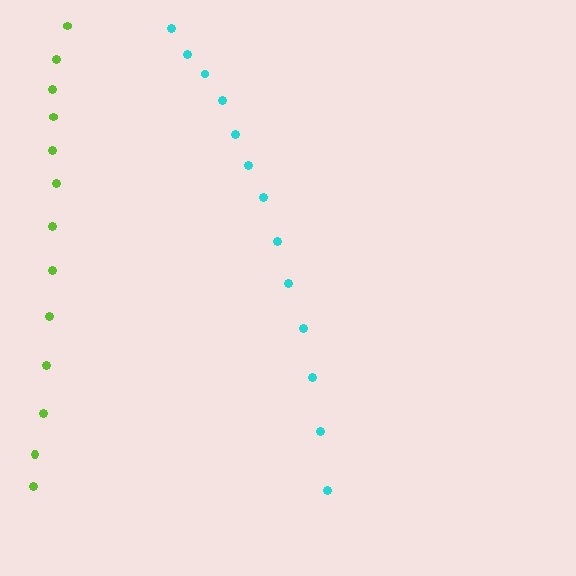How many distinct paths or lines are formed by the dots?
There are 2 distinct paths.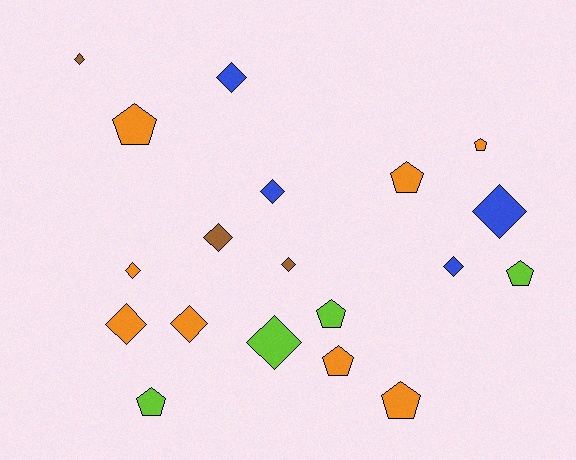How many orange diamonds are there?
There are 3 orange diamonds.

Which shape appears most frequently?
Diamond, with 11 objects.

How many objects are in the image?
There are 19 objects.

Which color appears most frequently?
Orange, with 8 objects.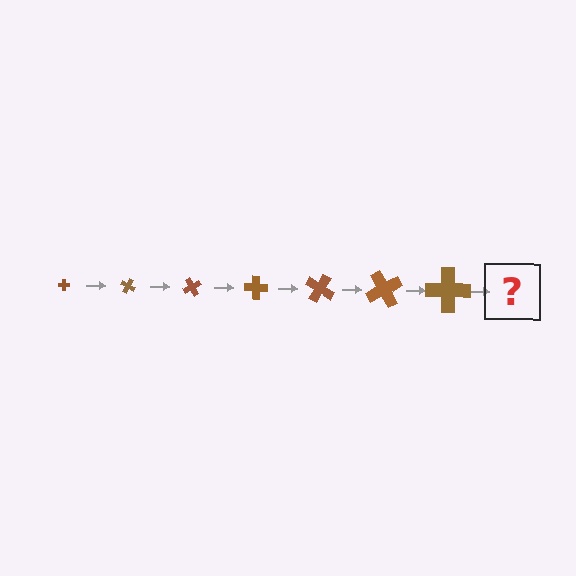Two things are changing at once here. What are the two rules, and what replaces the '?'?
The two rules are that the cross grows larger each step and it rotates 30 degrees each step. The '?' should be a cross, larger than the previous one and rotated 210 degrees from the start.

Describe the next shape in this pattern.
It should be a cross, larger than the previous one and rotated 210 degrees from the start.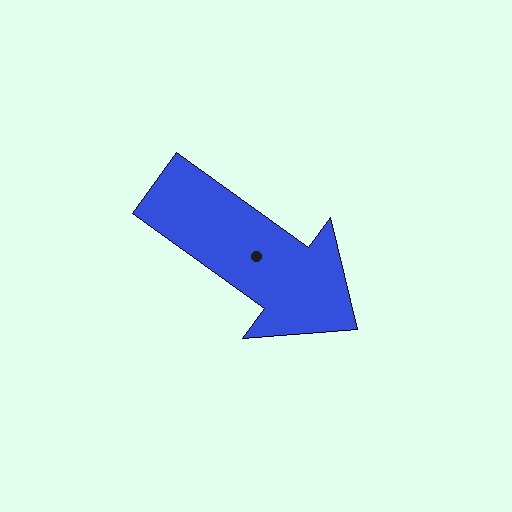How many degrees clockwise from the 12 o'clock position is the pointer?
Approximately 126 degrees.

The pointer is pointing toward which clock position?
Roughly 4 o'clock.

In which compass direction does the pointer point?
Southeast.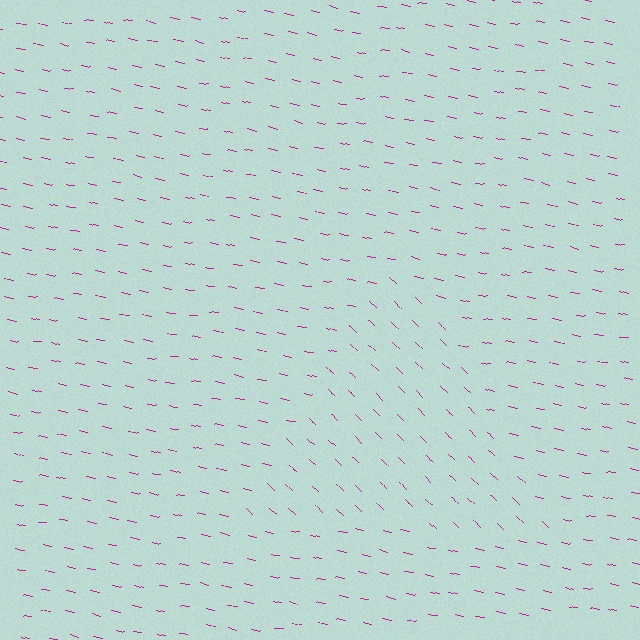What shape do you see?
I see a triangle.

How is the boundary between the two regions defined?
The boundary is defined purely by a change in line orientation (approximately 33 degrees difference). All lines are the same color and thickness.